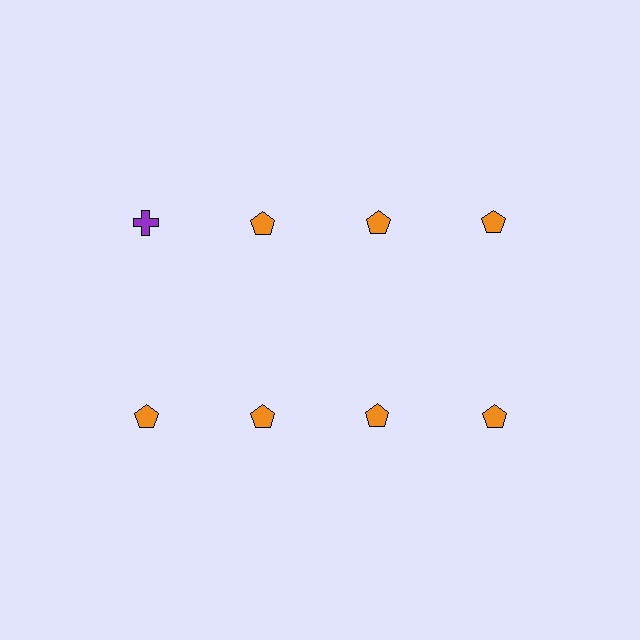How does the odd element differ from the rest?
It differs in both color (purple instead of orange) and shape (cross instead of pentagon).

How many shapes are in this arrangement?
There are 8 shapes arranged in a grid pattern.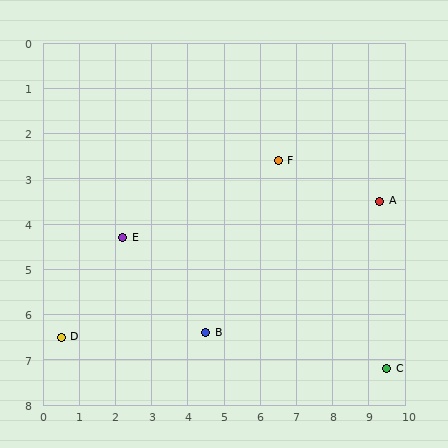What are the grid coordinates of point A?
Point A is at approximately (9.3, 3.5).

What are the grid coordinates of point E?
Point E is at approximately (2.2, 4.3).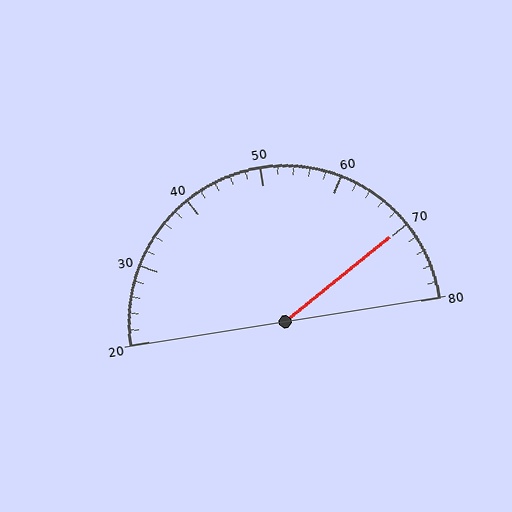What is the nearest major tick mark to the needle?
The nearest major tick mark is 70.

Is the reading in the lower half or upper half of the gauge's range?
The reading is in the upper half of the range (20 to 80).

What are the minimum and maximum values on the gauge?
The gauge ranges from 20 to 80.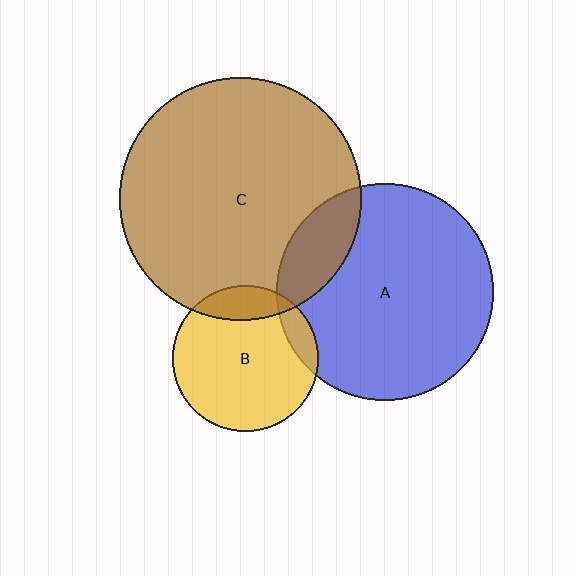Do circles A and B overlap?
Yes.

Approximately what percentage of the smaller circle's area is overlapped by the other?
Approximately 10%.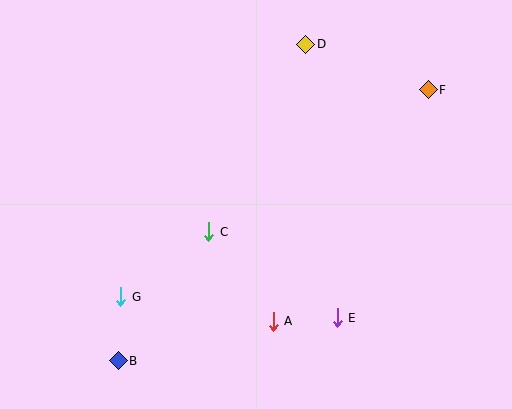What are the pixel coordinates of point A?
Point A is at (273, 321).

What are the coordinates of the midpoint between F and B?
The midpoint between F and B is at (273, 225).